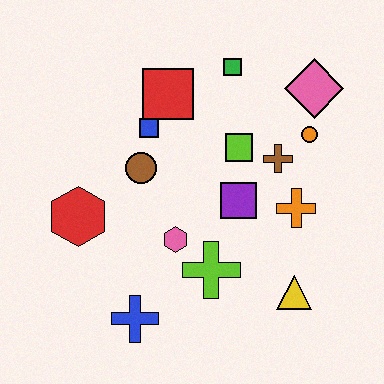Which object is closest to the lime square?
The brown cross is closest to the lime square.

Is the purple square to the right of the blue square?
Yes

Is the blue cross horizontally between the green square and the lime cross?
No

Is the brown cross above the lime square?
No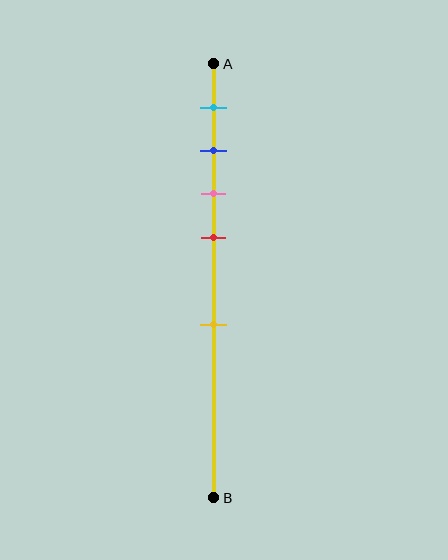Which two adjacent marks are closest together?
The blue and pink marks are the closest adjacent pair.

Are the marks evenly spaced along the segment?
No, the marks are not evenly spaced.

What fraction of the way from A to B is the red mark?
The red mark is approximately 40% (0.4) of the way from A to B.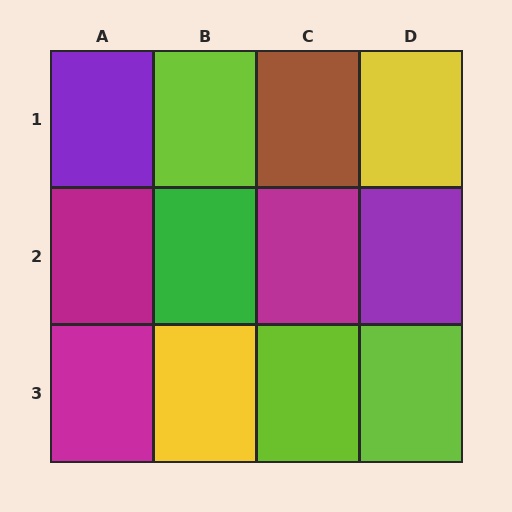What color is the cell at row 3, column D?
Lime.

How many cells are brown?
1 cell is brown.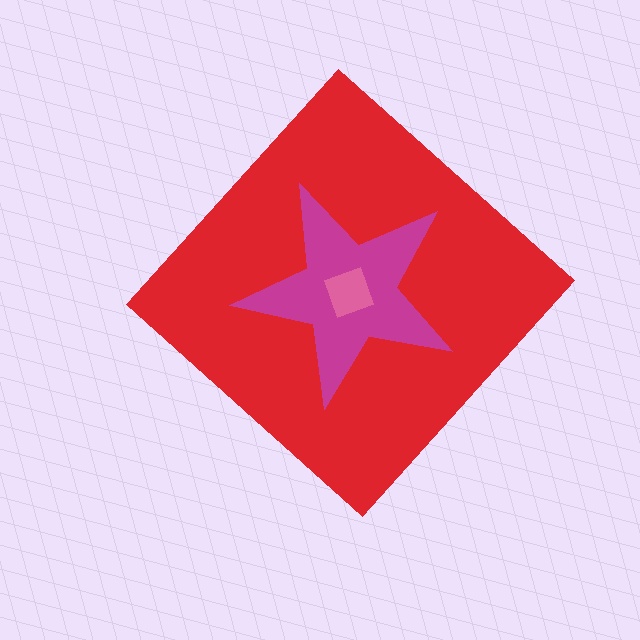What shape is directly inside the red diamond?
The magenta star.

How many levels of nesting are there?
3.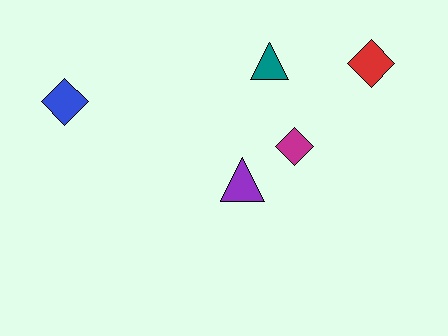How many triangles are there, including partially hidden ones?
There are 2 triangles.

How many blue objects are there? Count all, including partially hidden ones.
There is 1 blue object.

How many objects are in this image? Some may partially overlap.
There are 5 objects.